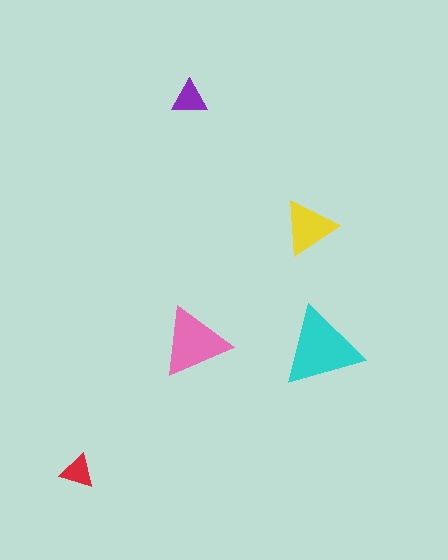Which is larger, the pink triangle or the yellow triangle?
The pink one.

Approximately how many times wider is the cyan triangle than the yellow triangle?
About 1.5 times wider.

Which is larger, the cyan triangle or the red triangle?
The cyan one.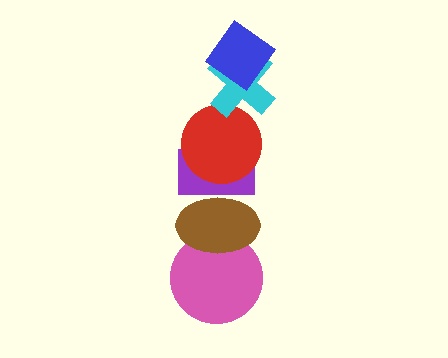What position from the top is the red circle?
The red circle is 3rd from the top.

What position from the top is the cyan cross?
The cyan cross is 2nd from the top.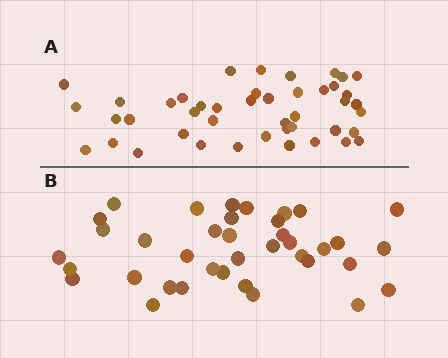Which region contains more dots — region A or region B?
Region A (the top region) has more dots.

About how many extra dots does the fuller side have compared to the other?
Region A has about 6 more dots than region B.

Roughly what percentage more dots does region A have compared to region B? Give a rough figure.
About 15% more.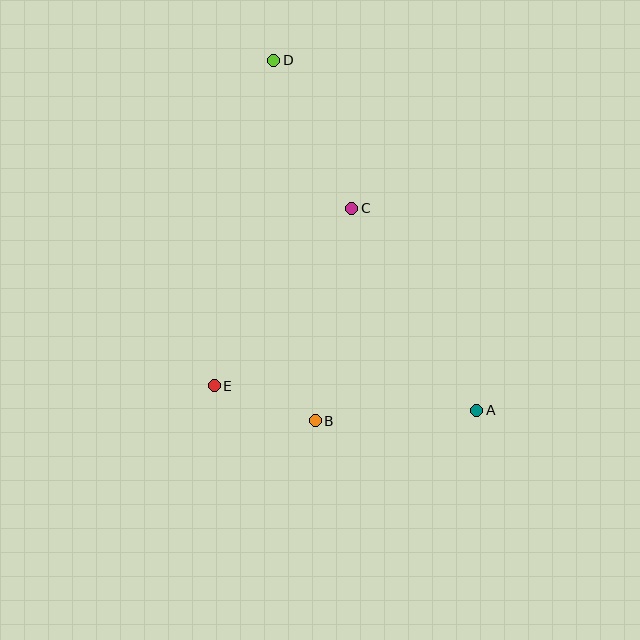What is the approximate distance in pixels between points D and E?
The distance between D and E is approximately 331 pixels.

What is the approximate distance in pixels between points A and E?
The distance between A and E is approximately 264 pixels.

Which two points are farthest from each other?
Points A and D are farthest from each other.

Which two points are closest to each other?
Points B and E are closest to each other.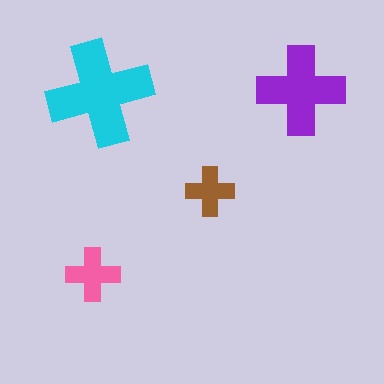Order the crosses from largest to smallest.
the cyan one, the purple one, the pink one, the brown one.